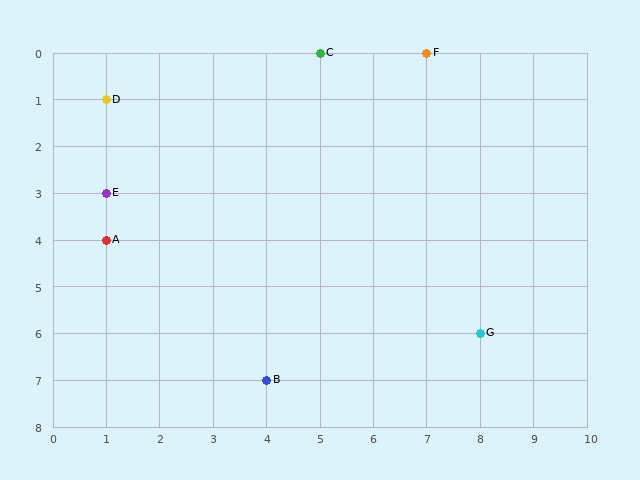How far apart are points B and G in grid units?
Points B and G are 4 columns and 1 row apart (about 4.1 grid units diagonally).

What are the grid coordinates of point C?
Point C is at grid coordinates (5, 0).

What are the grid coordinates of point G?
Point G is at grid coordinates (8, 6).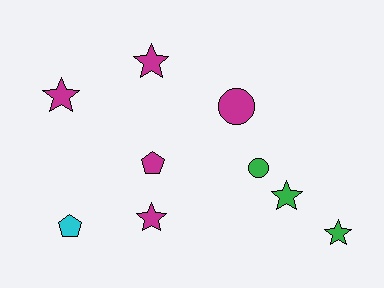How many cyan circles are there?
There are no cyan circles.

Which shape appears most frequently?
Star, with 5 objects.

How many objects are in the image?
There are 9 objects.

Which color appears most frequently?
Magenta, with 5 objects.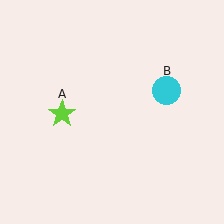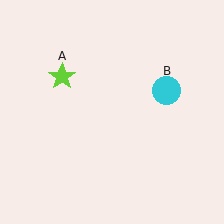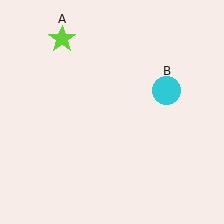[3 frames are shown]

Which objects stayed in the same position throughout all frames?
Cyan circle (object B) remained stationary.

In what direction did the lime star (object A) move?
The lime star (object A) moved up.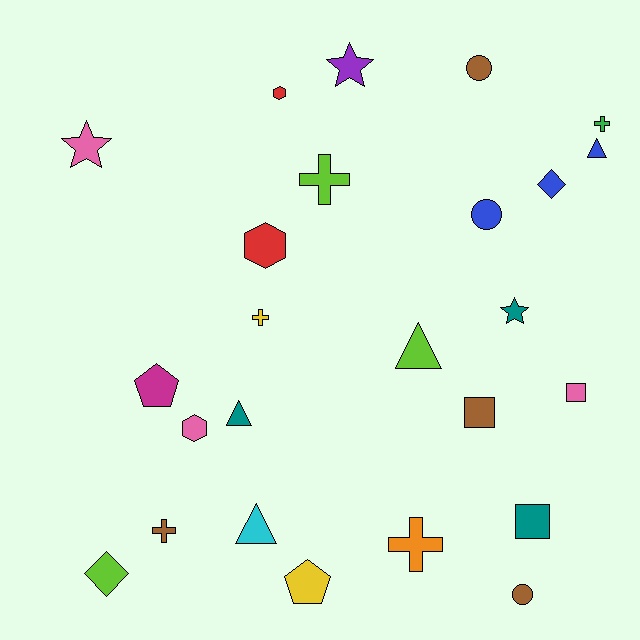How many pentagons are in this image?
There are 2 pentagons.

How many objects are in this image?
There are 25 objects.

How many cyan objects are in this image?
There is 1 cyan object.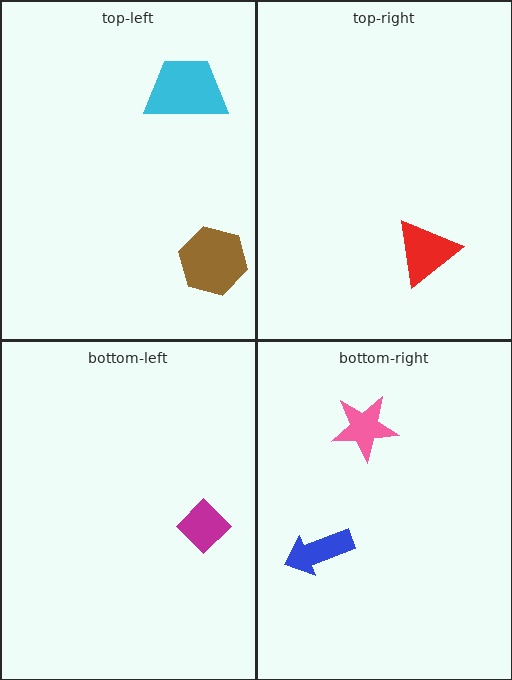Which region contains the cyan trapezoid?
The top-left region.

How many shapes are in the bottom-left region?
1.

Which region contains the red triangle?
The top-right region.